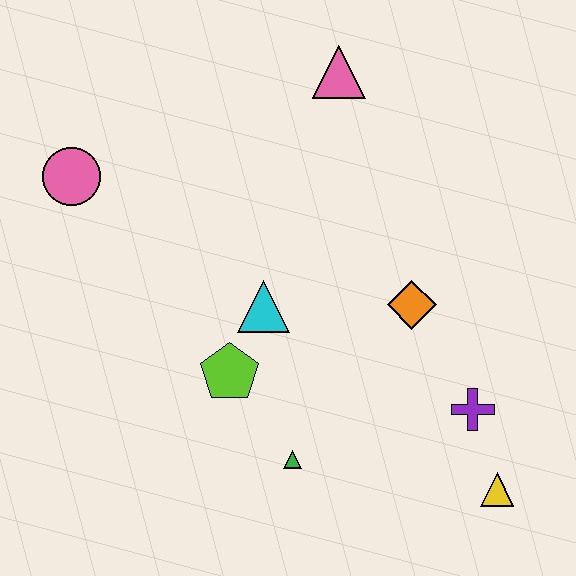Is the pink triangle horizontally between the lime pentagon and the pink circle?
No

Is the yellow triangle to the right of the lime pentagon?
Yes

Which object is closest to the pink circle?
The cyan triangle is closest to the pink circle.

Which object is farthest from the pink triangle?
The yellow triangle is farthest from the pink triangle.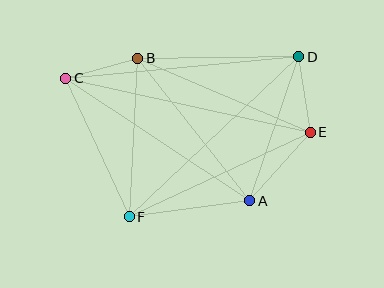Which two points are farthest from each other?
Points C and E are farthest from each other.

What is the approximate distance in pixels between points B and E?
The distance between B and E is approximately 188 pixels.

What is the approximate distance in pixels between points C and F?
The distance between C and F is approximately 153 pixels.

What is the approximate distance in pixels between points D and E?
The distance between D and E is approximately 76 pixels.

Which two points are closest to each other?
Points B and C are closest to each other.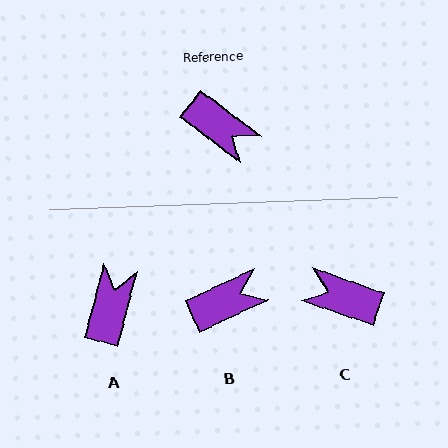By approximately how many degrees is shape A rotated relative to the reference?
Approximately 113 degrees counter-clockwise.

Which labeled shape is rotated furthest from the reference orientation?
C, about 162 degrees away.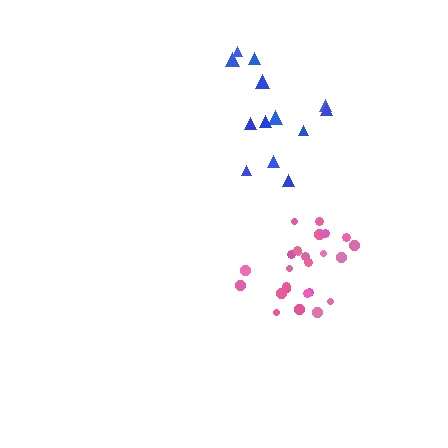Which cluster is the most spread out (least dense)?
Blue.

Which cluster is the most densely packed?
Pink.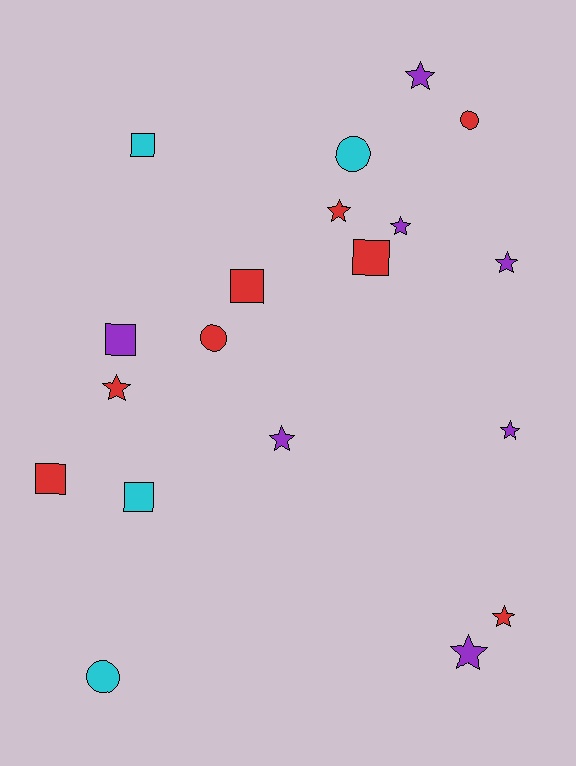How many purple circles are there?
There are no purple circles.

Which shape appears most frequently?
Star, with 9 objects.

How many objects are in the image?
There are 19 objects.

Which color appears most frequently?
Red, with 8 objects.